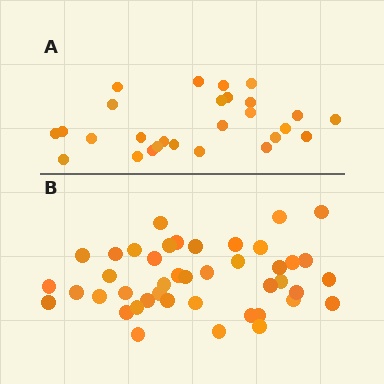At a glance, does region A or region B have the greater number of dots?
Region B (the bottom region) has more dots.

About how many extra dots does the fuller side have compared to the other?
Region B has approximately 15 more dots than region A.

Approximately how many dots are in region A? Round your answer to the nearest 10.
About 30 dots. (The exact count is 27, which rounds to 30.)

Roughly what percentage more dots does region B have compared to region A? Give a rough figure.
About 60% more.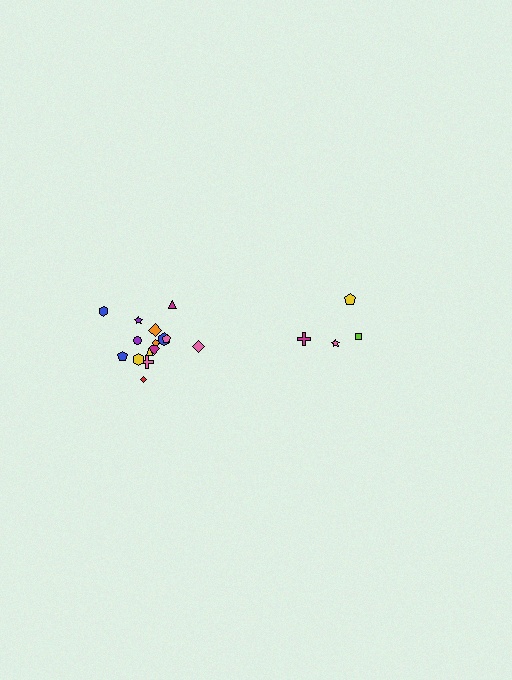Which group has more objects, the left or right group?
The left group.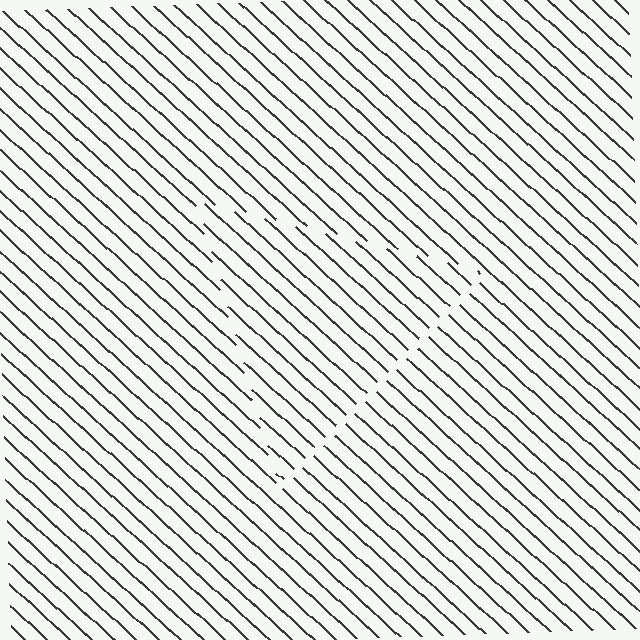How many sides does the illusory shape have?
3 sides — the line-ends trace a triangle.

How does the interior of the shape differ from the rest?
The interior of the shape contains the same grating, shifted by half a period — the contour is defined by the phase discontinuity where line-ends from the inner and outer gratings abut.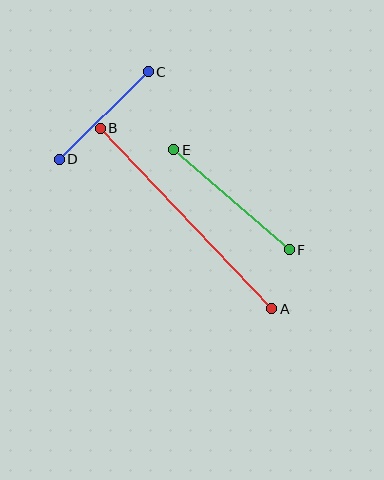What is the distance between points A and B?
The distance is approximately 249 pixels.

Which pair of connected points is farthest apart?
Points A and B are farthest apart.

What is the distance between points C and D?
The distance is approximately 125 pixels.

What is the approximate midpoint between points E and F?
The midpoint is at approximately (232, 200) pixels.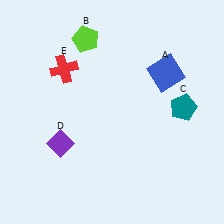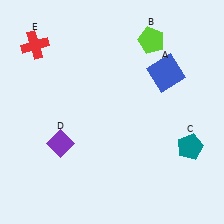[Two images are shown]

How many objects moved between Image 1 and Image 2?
3 objects moved between the two images.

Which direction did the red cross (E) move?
The red cross (E) moved left.